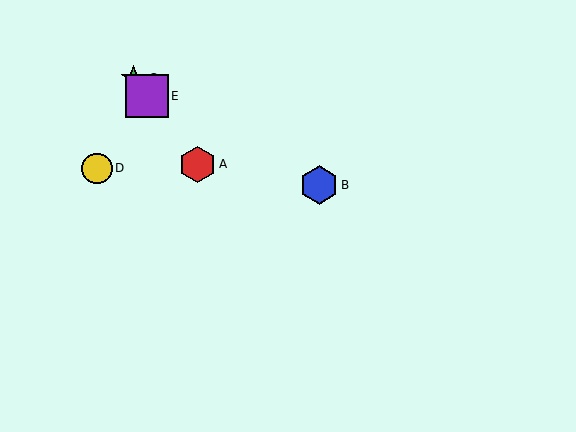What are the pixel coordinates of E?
Object E is at (147, 96).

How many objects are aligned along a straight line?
3 objects (A, C, E) are aligned along a straight line.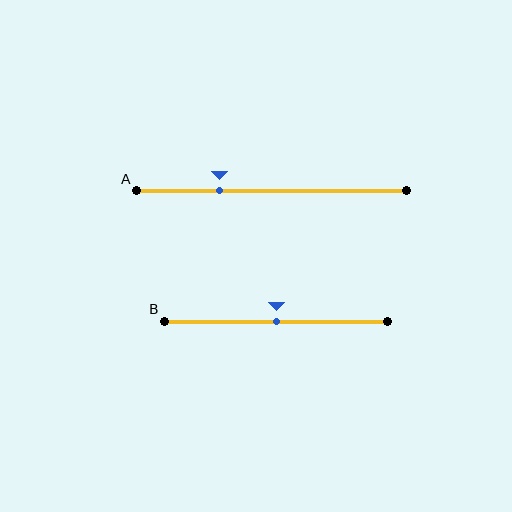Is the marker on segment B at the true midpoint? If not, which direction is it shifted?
Yes, the marker on segment B is at the true midpoint.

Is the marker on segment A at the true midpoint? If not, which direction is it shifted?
No, the marker on segment A is shifted to the left by about 19% of the segment length.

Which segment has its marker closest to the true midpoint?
Segment B has its marker closest to the true midpoint.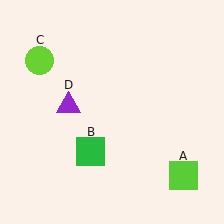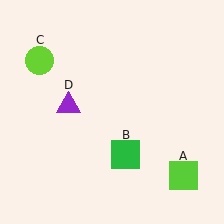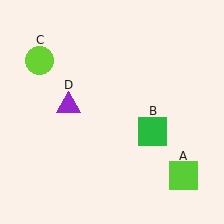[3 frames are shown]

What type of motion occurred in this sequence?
The green square (object B) rotated counterclockwise around the center of the scene.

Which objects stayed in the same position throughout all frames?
Lime square (object A) and lime circle (object C) and purple triangle (object D) remained stationary.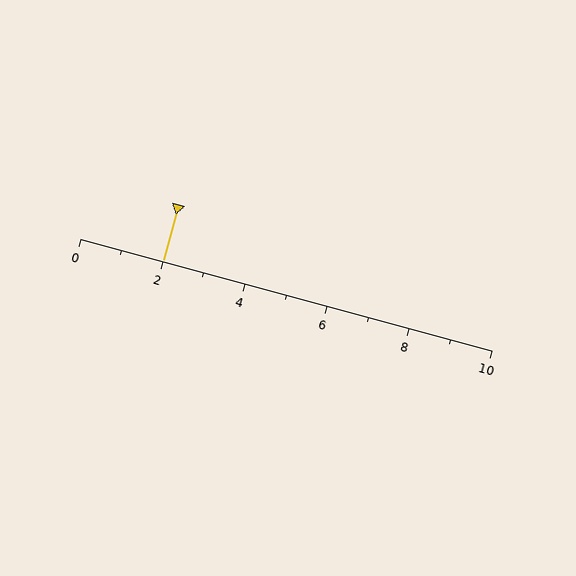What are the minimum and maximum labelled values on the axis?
The axis runs from 0 to 10.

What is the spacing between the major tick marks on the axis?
The major ticks are spaced 2 apart.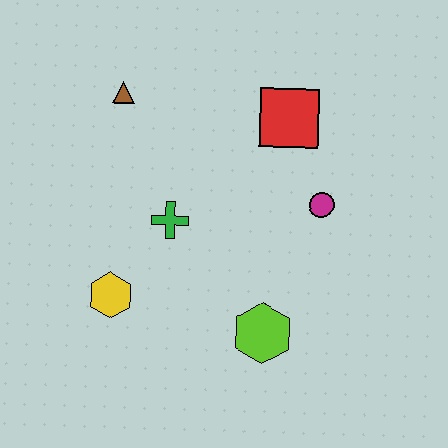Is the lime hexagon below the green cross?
Yes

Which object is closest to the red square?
The magenta circle is closest to the red square.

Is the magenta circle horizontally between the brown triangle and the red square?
No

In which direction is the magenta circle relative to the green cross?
The magenta circle is to the right of the green cross.